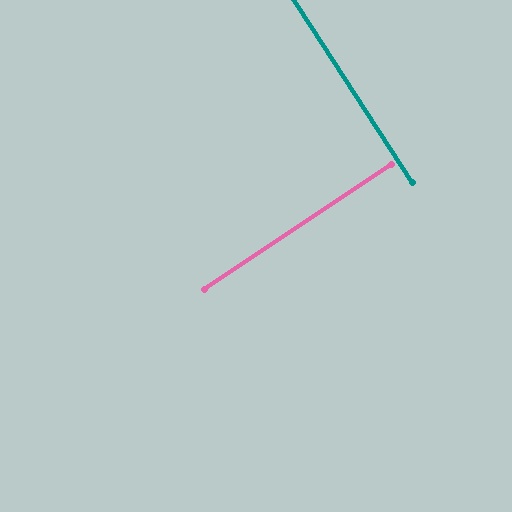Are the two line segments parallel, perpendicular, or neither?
Perpendicular — they meet at approximately 89°.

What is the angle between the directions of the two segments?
Approximately 89 degrees.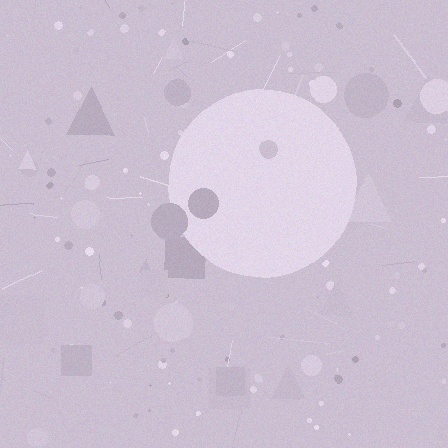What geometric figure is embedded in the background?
A circle is embedded in the background.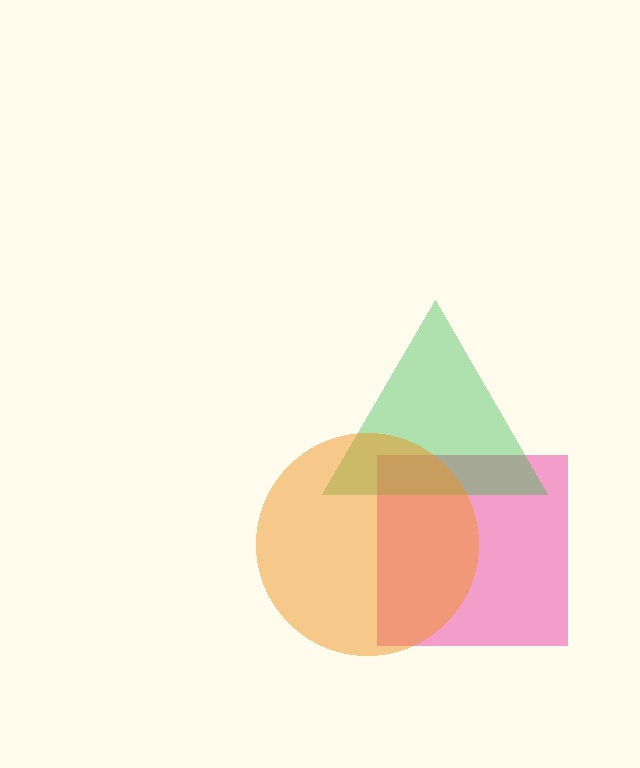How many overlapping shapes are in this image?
There are 3 overlapping shapes in the image.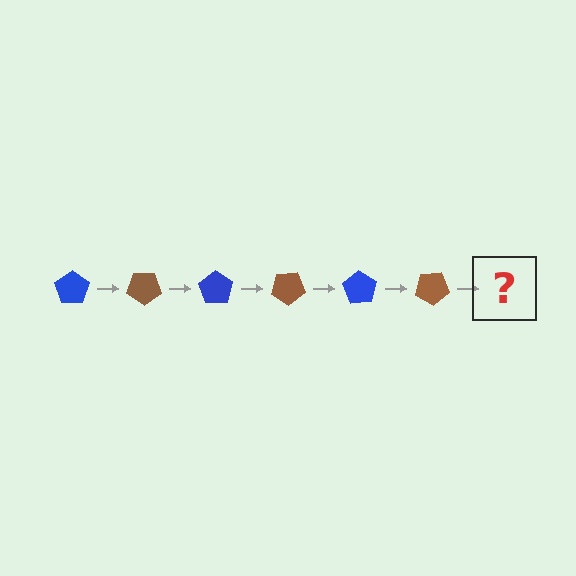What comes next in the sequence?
The next element should be a blue pentagon, rotated 210 degrees from the start.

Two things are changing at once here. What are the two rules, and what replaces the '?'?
The two rules are that it rotates 35 degrees each step and the color cycles through blue and brown. The '?' should be a blue pentagon, rotated 210 degrees from the start.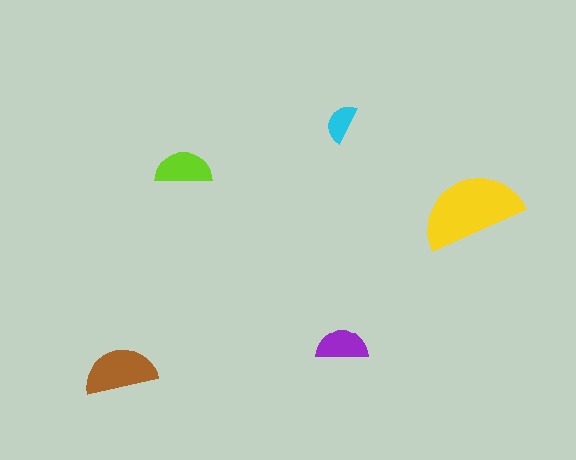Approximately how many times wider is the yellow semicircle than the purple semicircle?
About 2 times wider.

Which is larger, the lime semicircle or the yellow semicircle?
The yellow one.